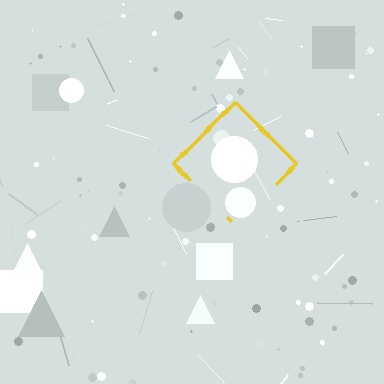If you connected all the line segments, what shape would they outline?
They would outline a diamond.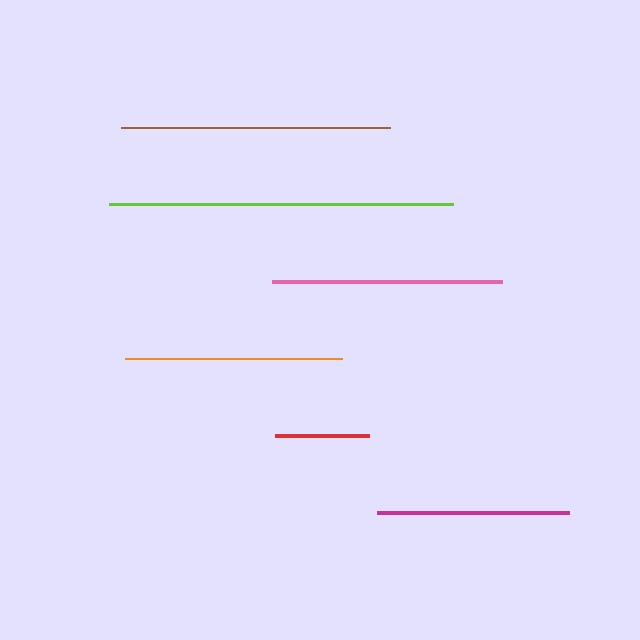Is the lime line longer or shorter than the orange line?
The lime line is longer than the orange line.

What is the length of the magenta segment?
The magenta segment is approximately 192 pixels long.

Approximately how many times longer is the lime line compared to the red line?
The lime line is approximately 3.7 times the length of the red line.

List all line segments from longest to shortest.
From longest to shortest: lime, brown, pink, orange, magenta, red.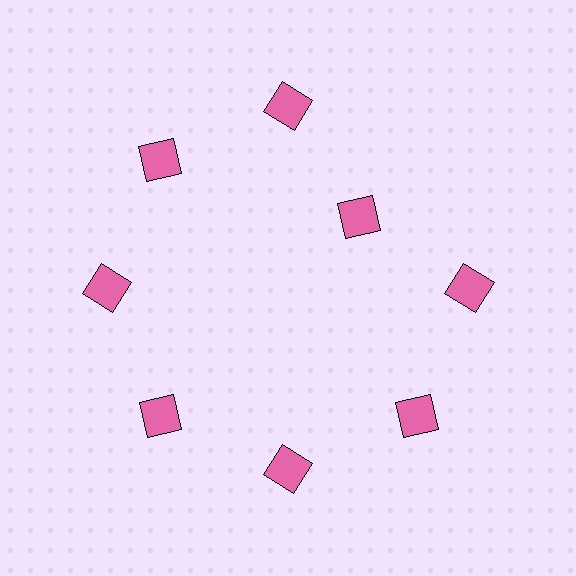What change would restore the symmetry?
The symmetry would be restored by moving it outward, back onto the ring so that all 8 squares sit at equal angles and equal distance from the center.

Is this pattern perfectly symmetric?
No. The 8 pink squares are arranged in a ring, but one element near the 2 o'clock position is pulled inward toward the center, breaking the 8-fold rotational symmetry.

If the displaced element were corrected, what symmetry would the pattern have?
It would have 8-fold rotational symmetry — the pattern would map onto itself every 45 degrees.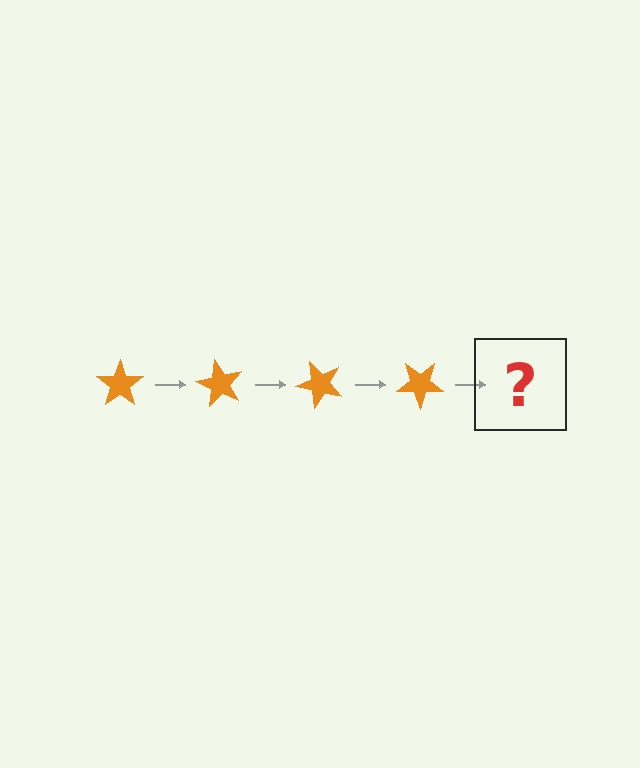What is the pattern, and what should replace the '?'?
The pattern is that the star rotates 60 degrees each step. The '?' should be an orange star rotated 240 degrees.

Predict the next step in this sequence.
The next step is an orange star rotated 240 degrees.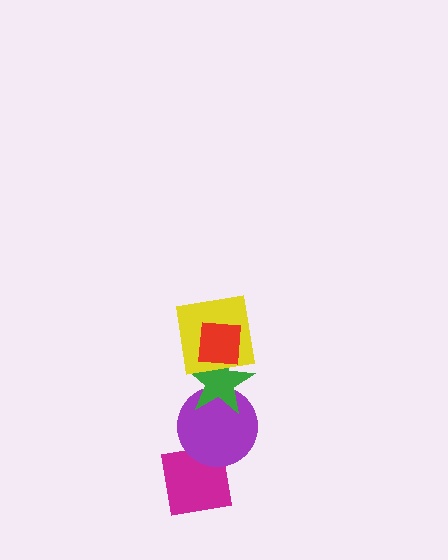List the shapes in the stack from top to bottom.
From top to bottom: the red square, the yellow square, the green star, the purple circle, the magenta square.